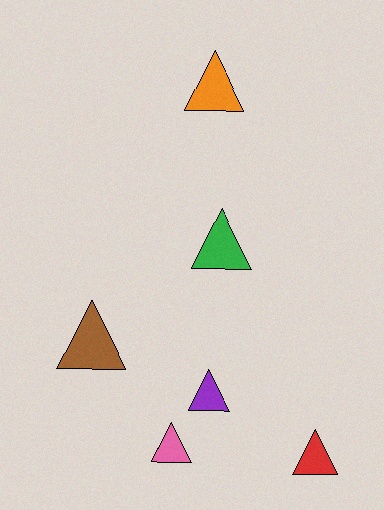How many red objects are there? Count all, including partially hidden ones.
There is 1 red object.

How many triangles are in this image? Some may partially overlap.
There are 6 triangles.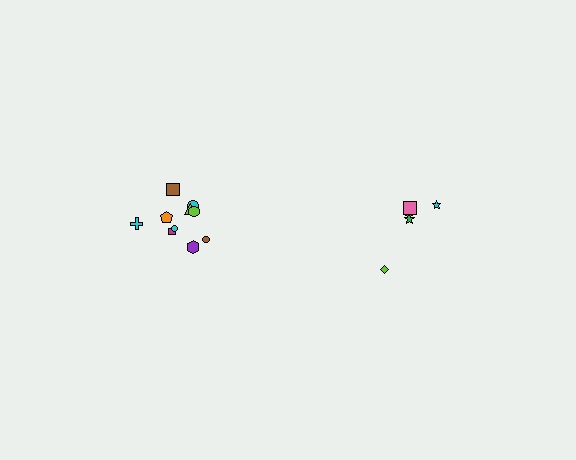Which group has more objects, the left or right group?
The left group.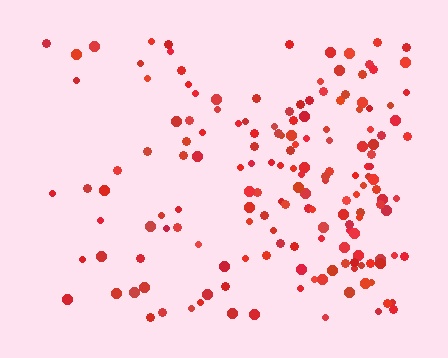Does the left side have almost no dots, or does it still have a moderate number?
Still a moderate number, just noticeably fewer than the right.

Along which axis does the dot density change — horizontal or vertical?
Horizontal.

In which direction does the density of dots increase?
From left to right, with the right side densest.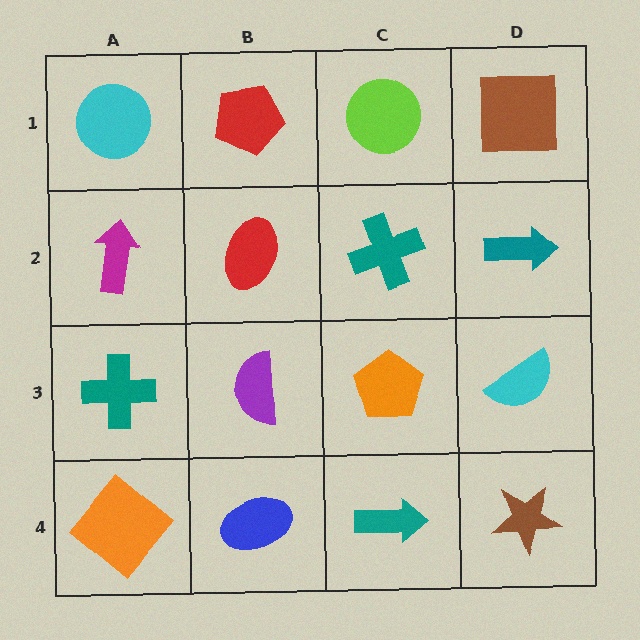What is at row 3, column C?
An orange pentagon.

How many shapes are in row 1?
4 shapes.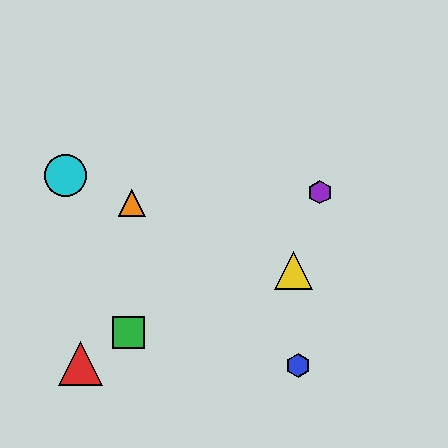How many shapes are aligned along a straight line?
3 shapes (the yellow triangle, the orange triangle, the cyan circle) are aligned along a straight line.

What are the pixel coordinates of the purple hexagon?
The purple hexagon is at (320, 192).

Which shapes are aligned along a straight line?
The yellow triangle, the orange triangle, the cyan circle are aligned along a straight line.